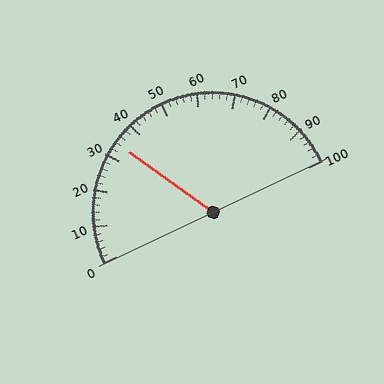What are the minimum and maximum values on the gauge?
The gauge ranges from 0 to 100.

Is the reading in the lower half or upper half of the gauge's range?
The reading is in the lower half of the range (0 to 100).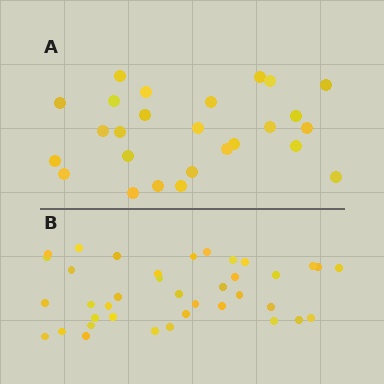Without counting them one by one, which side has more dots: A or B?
Region B (the bottom region) has more dots.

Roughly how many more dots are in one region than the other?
Region B has roughly 12 or so more dots than region A.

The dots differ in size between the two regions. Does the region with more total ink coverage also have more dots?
No. Region A has more total ink coverage because its dots are larger, but region B actually contains more individual dots. Total area can be misleading — the number of items is what matters here.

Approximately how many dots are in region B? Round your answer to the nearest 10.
About 40 dots. (The exact count is 38, which rounds to 40.)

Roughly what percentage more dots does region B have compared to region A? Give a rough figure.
About 45% more.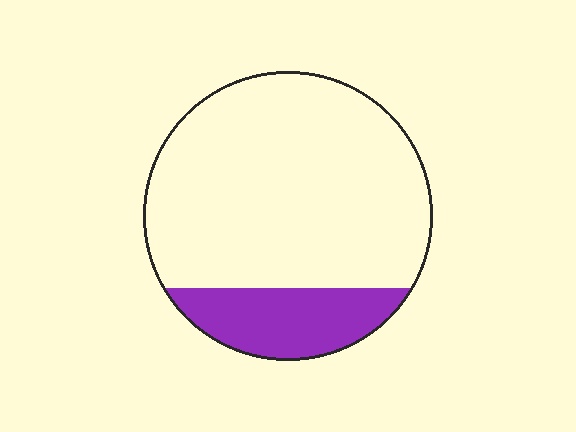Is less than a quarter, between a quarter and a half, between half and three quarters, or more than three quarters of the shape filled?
Less than a quarter.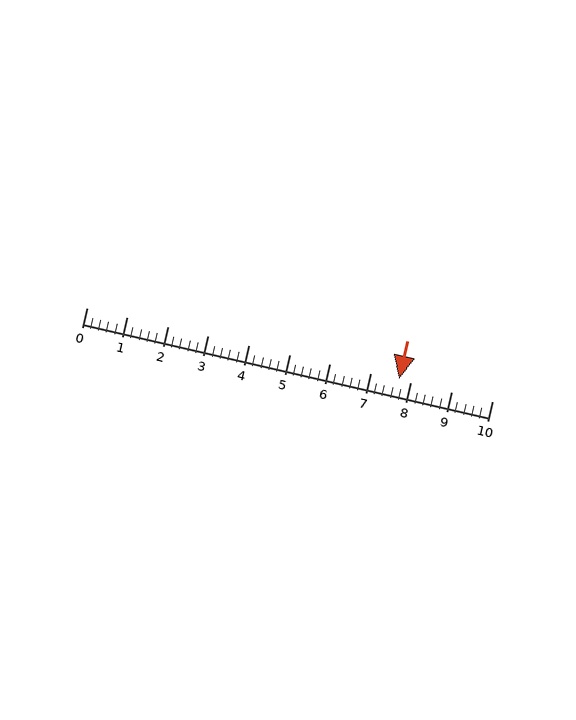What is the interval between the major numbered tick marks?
The major tick marks are spaced 1 units apart.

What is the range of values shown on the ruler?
The ruler shows values from 0 to 10.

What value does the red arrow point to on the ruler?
The red arrow points to approximately 7.7.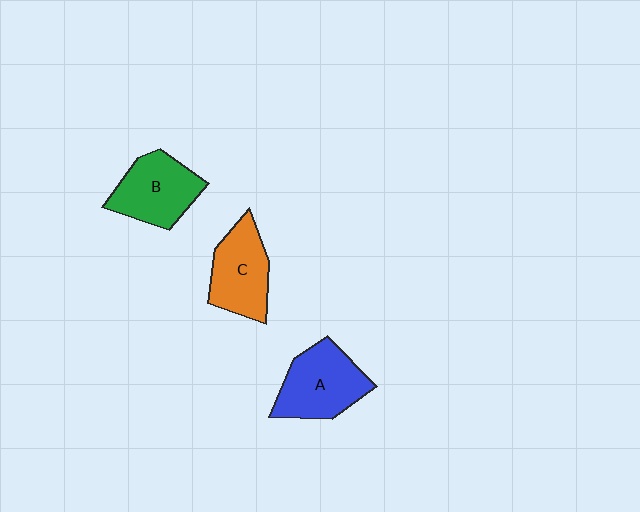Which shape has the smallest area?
Shape C (orange).